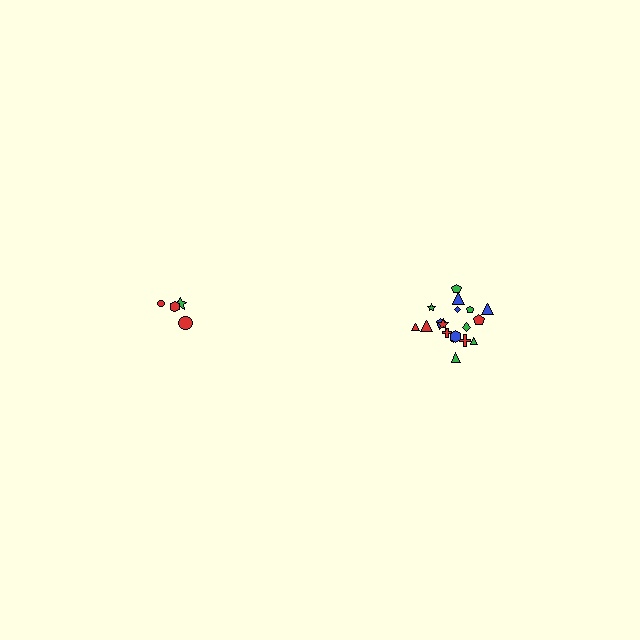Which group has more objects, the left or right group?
The right group.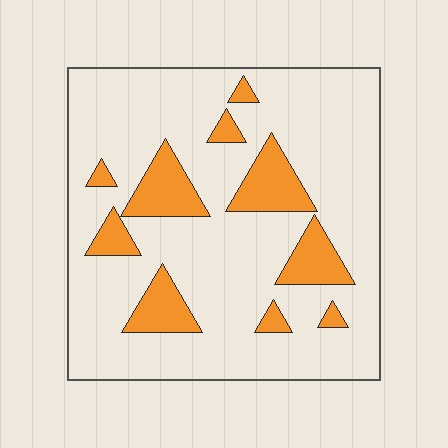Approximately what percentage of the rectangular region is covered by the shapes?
Approximately 20%.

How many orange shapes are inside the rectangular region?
10.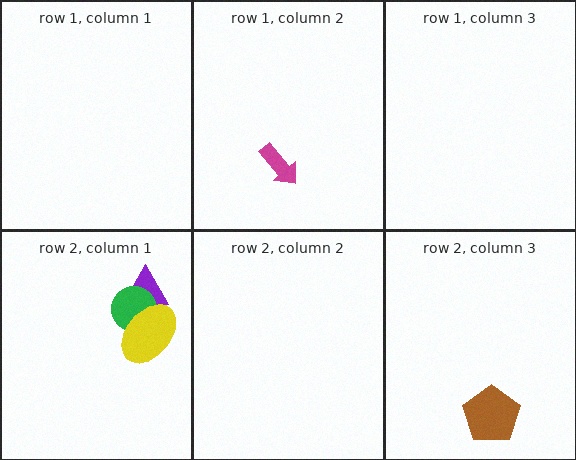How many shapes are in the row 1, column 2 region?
1.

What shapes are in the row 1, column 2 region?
The magenta arrow.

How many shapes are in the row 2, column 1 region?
3.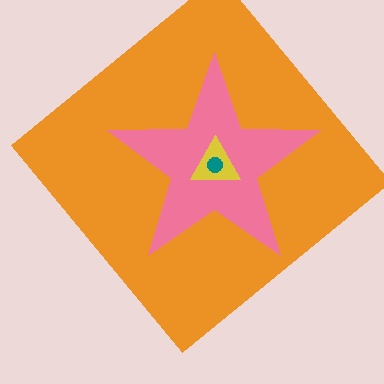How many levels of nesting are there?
4.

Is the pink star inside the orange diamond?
Yes.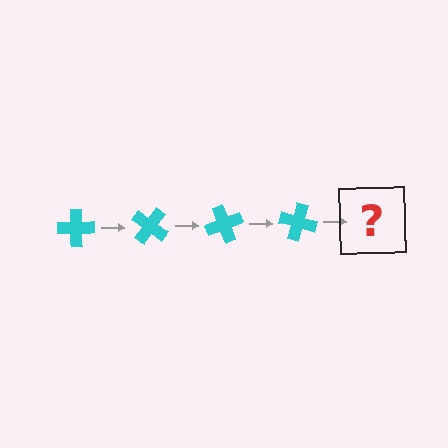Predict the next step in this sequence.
The next step is a cyan cross rotated 140 degrees.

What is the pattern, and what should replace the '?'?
The pattern is that the cross rotates 35 degrees each step. The '?' should be a cyan cross rotated 140 degrees.